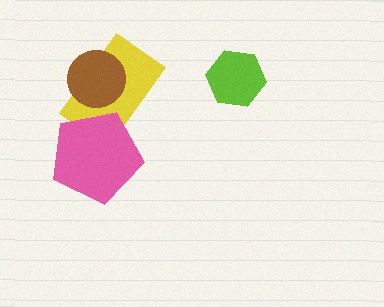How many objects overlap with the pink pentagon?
1 object overlaps with the pink pentagon.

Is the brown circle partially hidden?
No, no other shape covers it.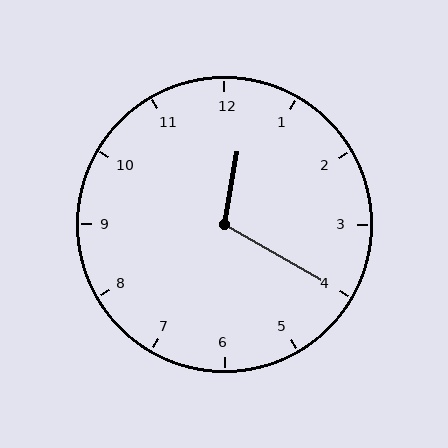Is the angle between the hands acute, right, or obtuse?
It is obtuse.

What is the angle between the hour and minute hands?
Approximately 110 degrees.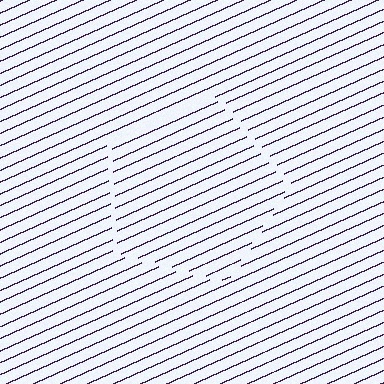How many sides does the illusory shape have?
5 sides — the line-ends trace a pentagon.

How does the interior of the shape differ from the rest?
The interior of the shape contains the same grating, shifted by half a period — the contour is defined by the phase discontinuity where line-ends from the inner and outer gratings abut.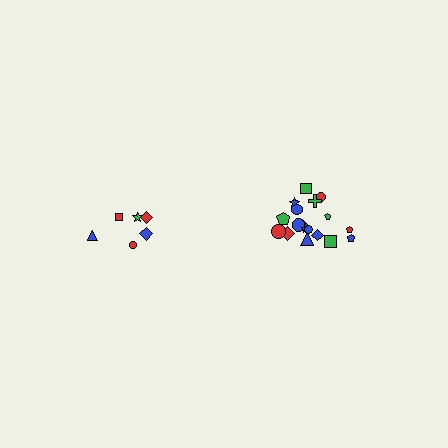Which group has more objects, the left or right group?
The right group.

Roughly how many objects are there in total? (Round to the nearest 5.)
Roughly 25 objects in total.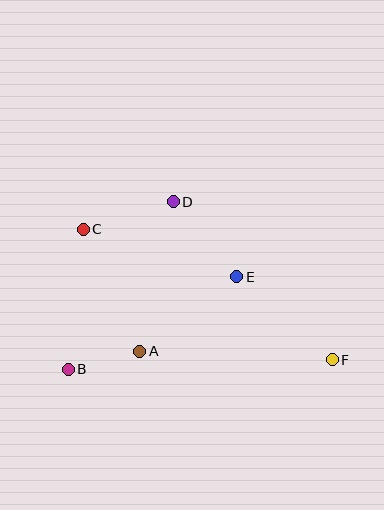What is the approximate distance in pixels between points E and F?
The distance between E and F is approximately 127 pixels.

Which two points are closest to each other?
Points A and B are closest to each other.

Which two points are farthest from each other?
Points C and F are farthest from each other.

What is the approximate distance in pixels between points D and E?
The distance between D and E is approximately 98 pixels.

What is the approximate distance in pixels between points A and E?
The distance between A and E is approximately 122 pixels.